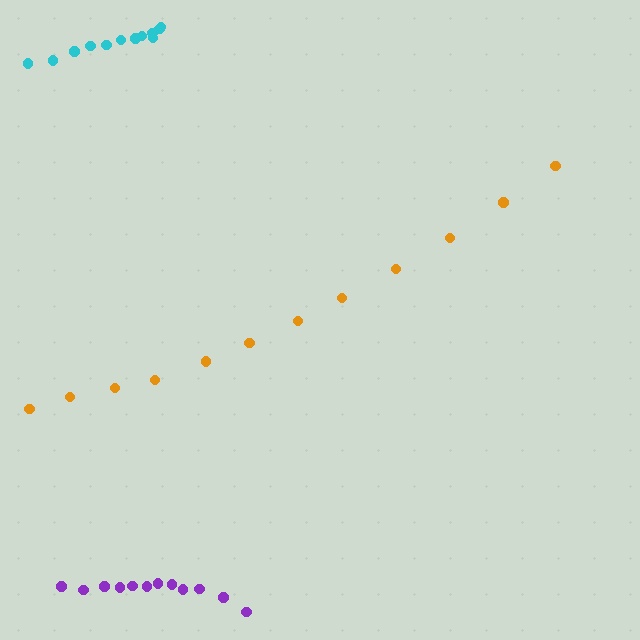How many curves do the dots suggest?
There are 3 distinct paths.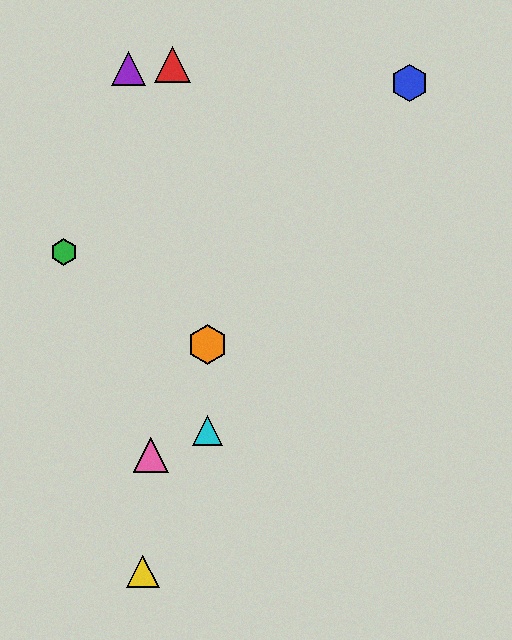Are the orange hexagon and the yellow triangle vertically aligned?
No, the orange hexagon is at x≈208 and the yellow triangle is at x≈143.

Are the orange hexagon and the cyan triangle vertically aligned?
Yes, both are at x≈208.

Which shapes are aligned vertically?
The orange hexagon, the cyan triangle are aligned vertically.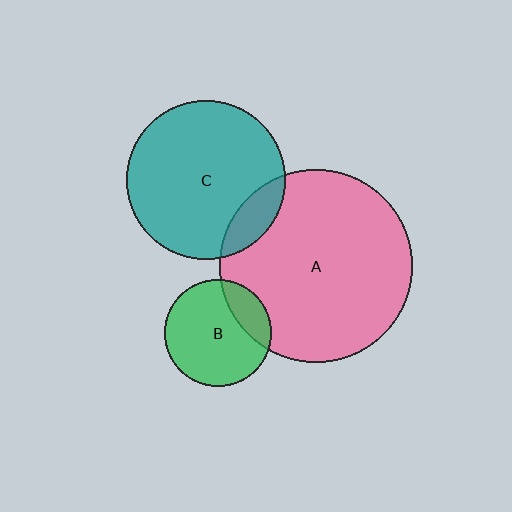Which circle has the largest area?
Circle A (pink).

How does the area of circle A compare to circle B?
Approximately 3.3 times.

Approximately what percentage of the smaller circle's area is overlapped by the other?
Approximately 20%.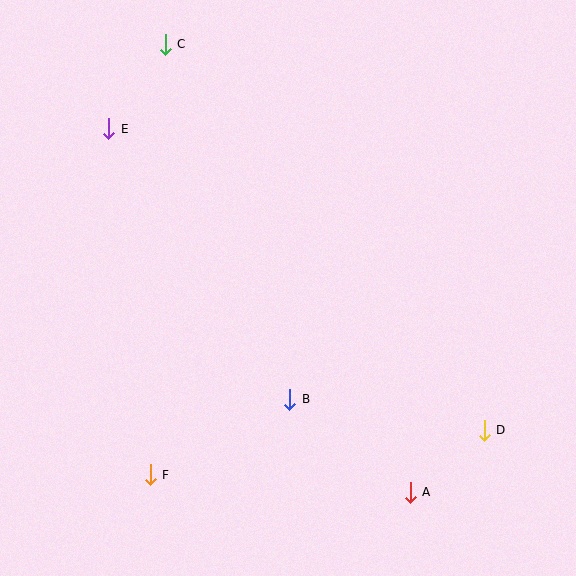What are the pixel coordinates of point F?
Point F is at (150, 475).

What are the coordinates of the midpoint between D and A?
The midpoint between D and A is at (447, 461).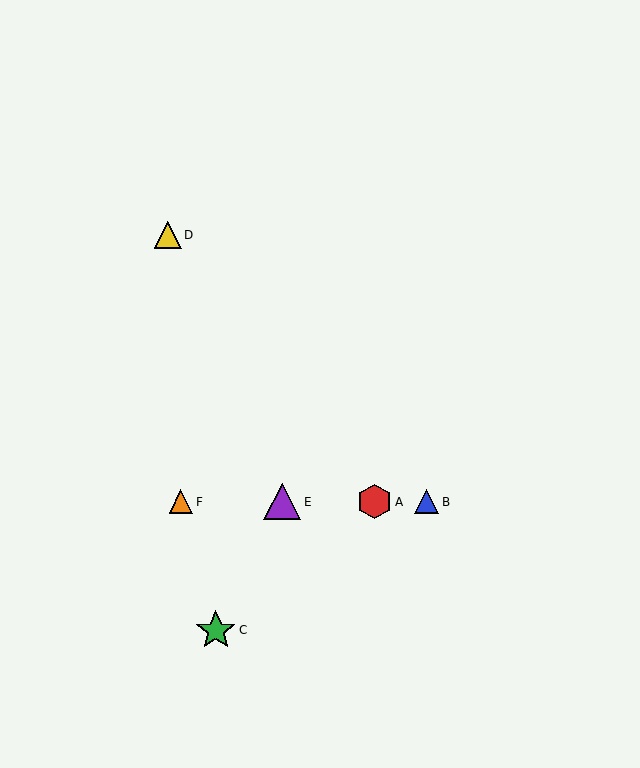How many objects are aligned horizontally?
4 objects (A, B, E, F) are aligned horizontally.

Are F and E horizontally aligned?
Yes, both are at y≈502.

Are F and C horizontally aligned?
No, F is at y≈502 and C is at y≈630.